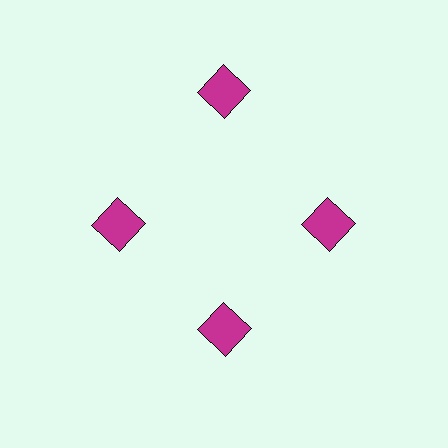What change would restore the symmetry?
The symmetry would be restored by moving it inward, back onto the ring so that all 4 squares sit at equal angles and equal distance from the center.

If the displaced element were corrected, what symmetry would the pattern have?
It would have 4-fold rotational symmetry — the pattern would map onto itself every 90 degrees.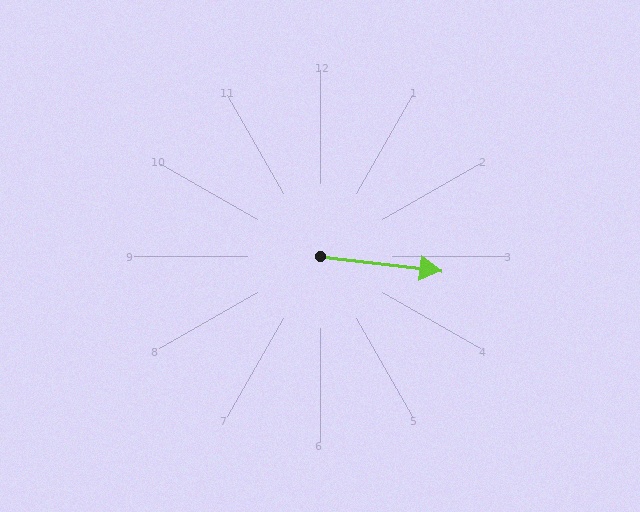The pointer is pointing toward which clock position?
Roughly 3 o'clock.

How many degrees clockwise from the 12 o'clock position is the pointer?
Approximately 97 degrees.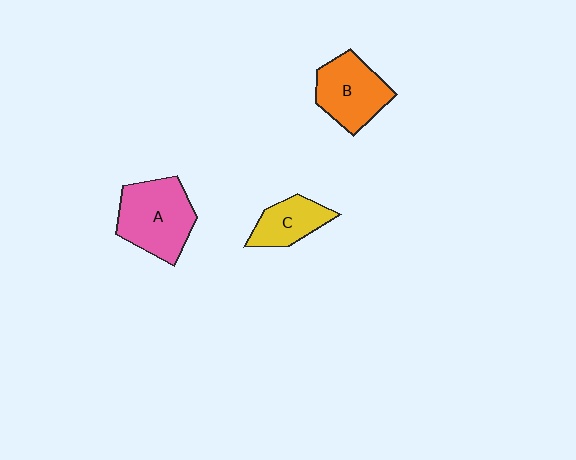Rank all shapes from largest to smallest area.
From largest to smallest: A (pink), B (orange), C (yellow).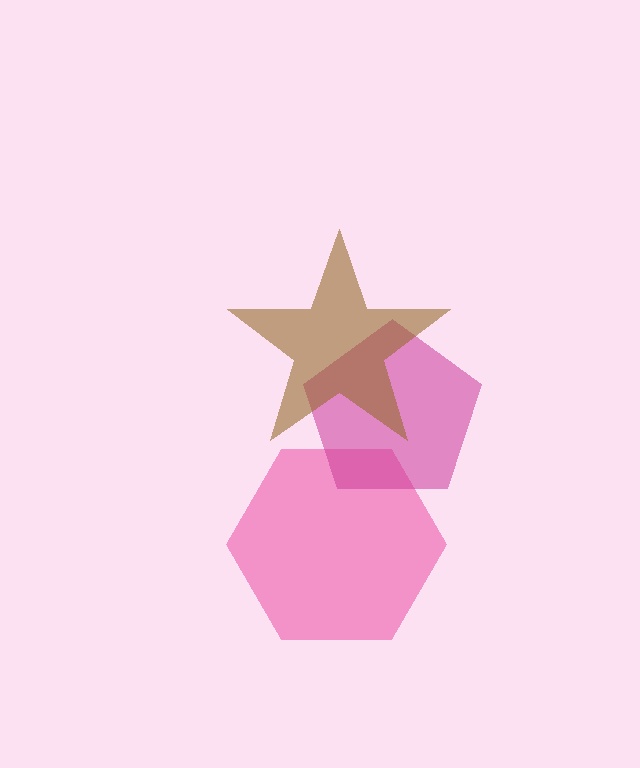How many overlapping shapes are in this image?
There are 3 overlapping shapes in the image.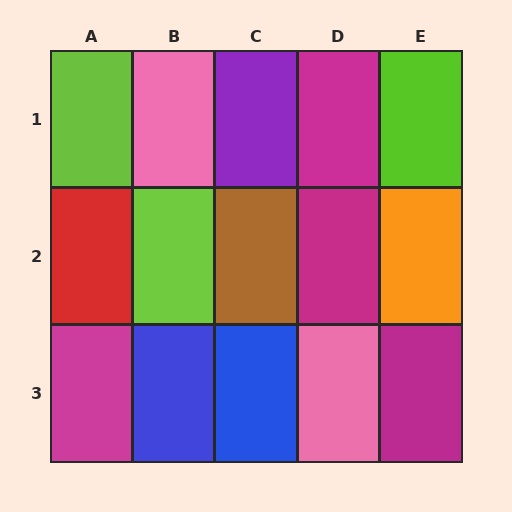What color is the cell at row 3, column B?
Blue.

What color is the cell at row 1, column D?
Magenta.